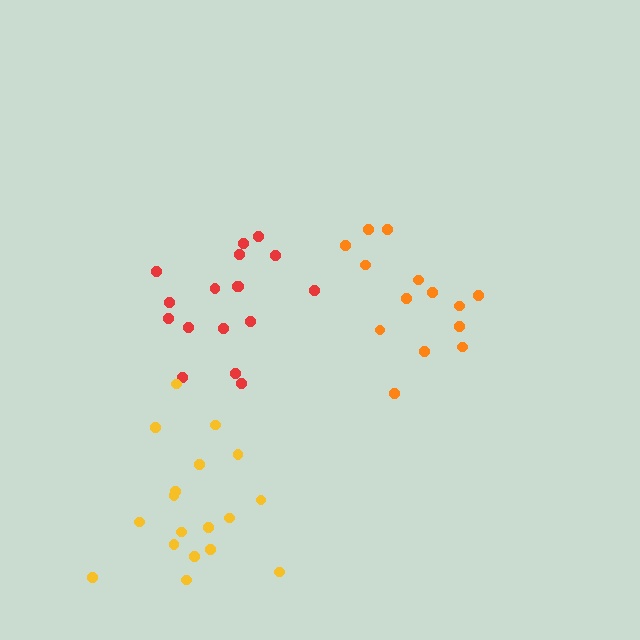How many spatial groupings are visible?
There are 3 spatial groupings.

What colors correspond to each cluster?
The clusters are colored: orange, red, yellow.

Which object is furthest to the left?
The yellow cluster is leftmost.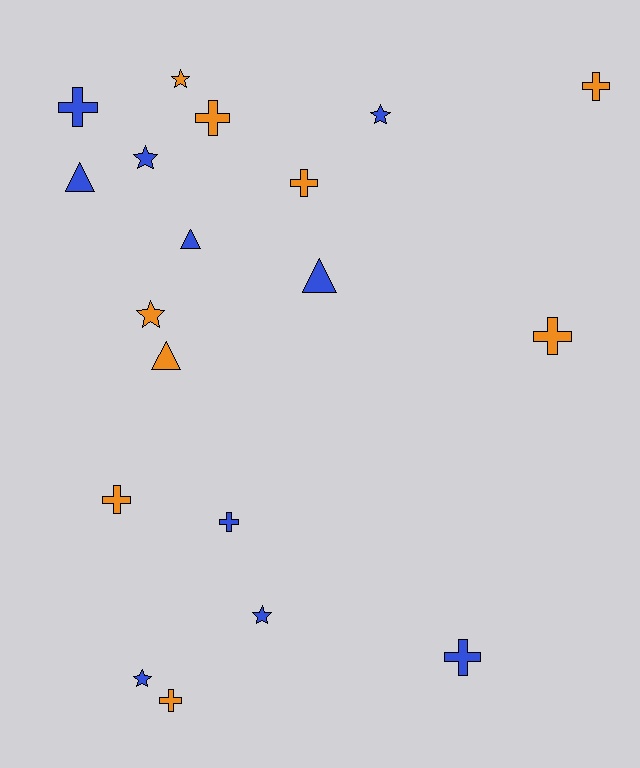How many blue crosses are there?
There are 3 blue crosses.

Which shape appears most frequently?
Cross, with 9 objects.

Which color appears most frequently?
Blue, with 10 objects.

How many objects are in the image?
There are 19 objects.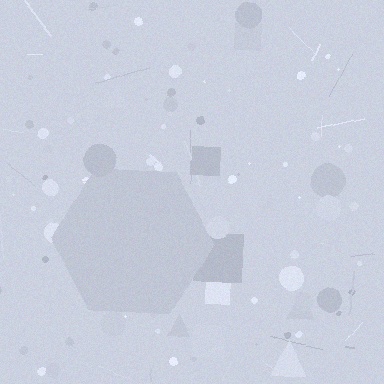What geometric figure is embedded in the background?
A hexagon is embedded in the background.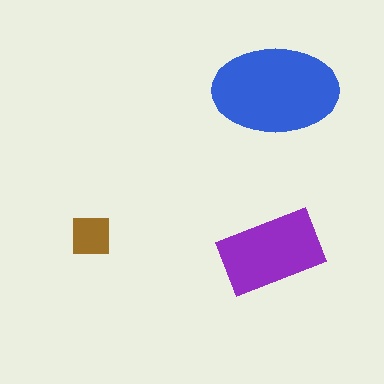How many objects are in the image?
There are 3 objects in the image.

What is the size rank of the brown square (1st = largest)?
3rd.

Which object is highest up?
The blue ellipse is topmost.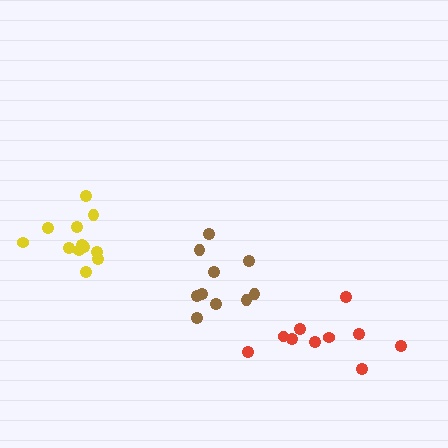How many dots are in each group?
Group 1: 10 dots, Group 2: 12 dots, Group 3: 10 dots (32 total).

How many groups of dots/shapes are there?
There are 3 groups.